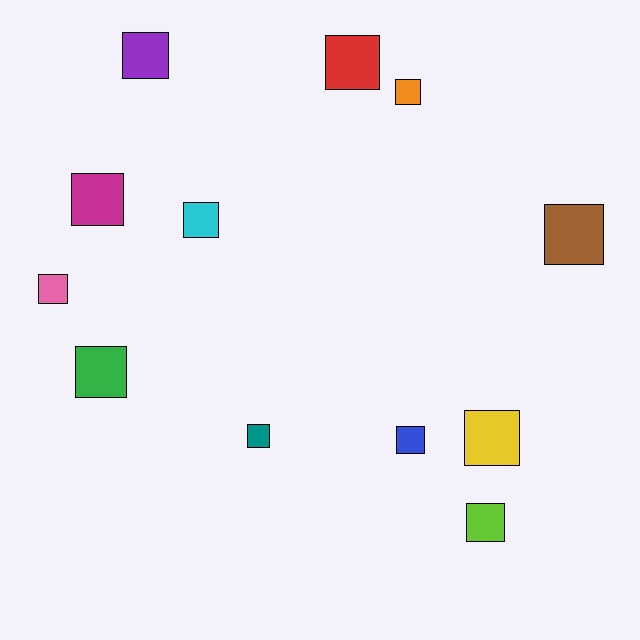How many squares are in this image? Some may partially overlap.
There are 12 squares.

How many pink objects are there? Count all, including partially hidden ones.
There is 1 pink object.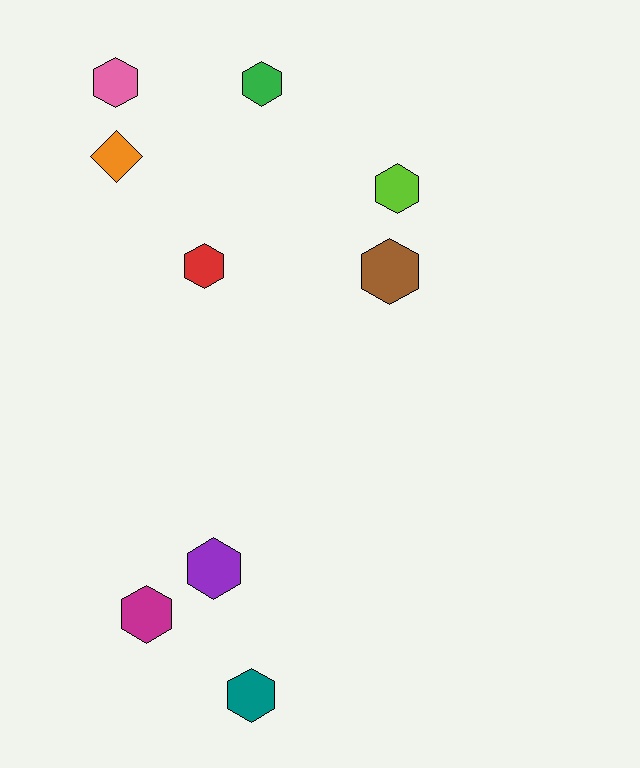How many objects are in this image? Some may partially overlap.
There are 9 objects.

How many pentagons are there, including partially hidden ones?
There are no pentagons.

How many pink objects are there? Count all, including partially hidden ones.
There is 1 pink object.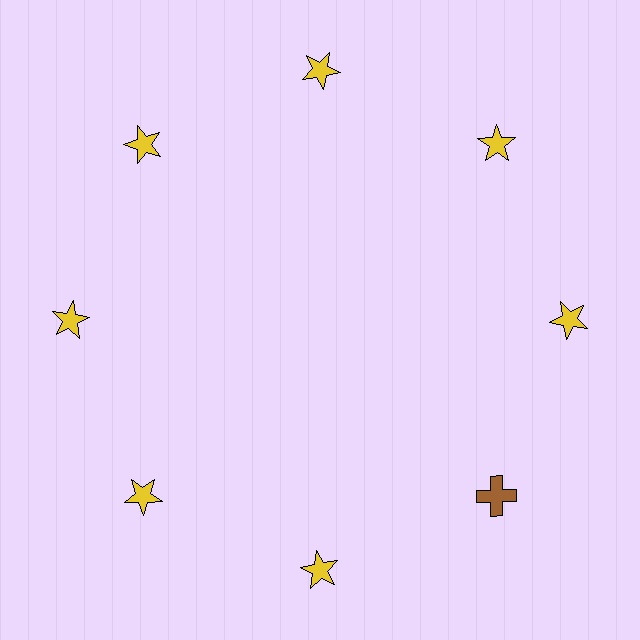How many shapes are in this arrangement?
There are 8 shapes arranged in a ring pattern.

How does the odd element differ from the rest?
It differs in both color (brown instead of yellow) and shape (cross instead of star).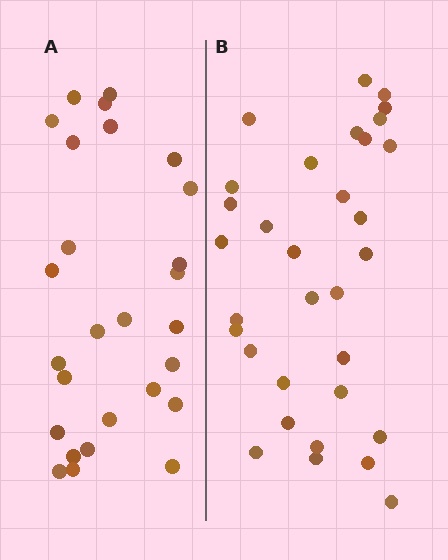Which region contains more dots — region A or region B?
Region B (the right region) has more dots.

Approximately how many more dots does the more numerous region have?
Region B has about 5 more dots than region A.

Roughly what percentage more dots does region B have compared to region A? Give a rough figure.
About 20% more.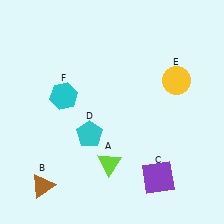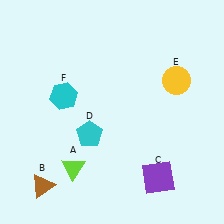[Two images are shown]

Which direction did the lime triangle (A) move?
The lime triangle (A) moved left.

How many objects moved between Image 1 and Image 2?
1 object moved between the two images.